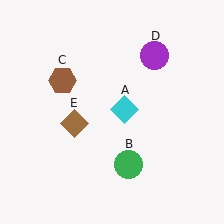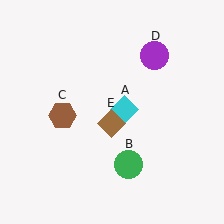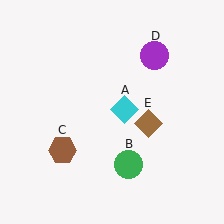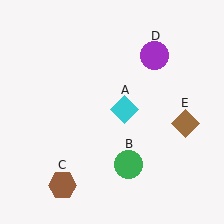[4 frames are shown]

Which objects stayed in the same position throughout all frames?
Cyan diamond (object A) and green circle (object B) and purple circle (object D) remained stationary.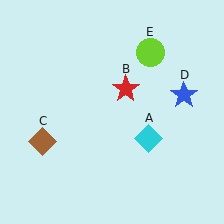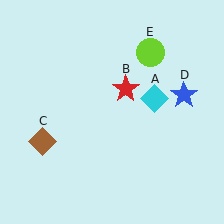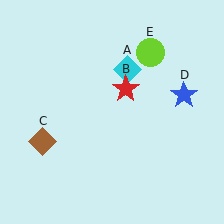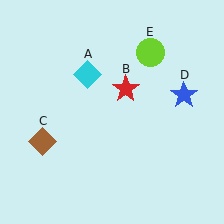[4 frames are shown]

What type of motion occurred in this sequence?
The cyan diamond (object A) rotated counterclockwise around the center of the scene.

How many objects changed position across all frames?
1 object changed position: cyan diamond (object A).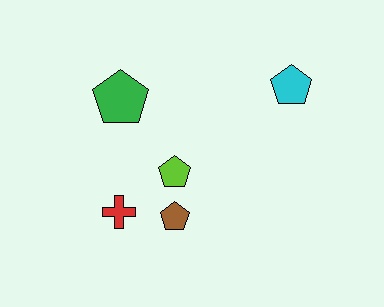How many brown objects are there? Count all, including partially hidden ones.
There is 1 brown object.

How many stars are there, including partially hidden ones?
There are no stars.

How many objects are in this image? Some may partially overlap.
There are 5 objects.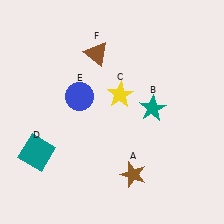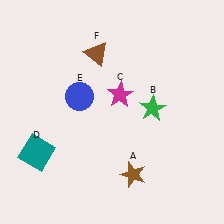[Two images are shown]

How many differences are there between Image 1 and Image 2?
There are 2 differences between the two images.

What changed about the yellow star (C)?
In Image 1, C is yellow. In Image 2, it changed to magenta.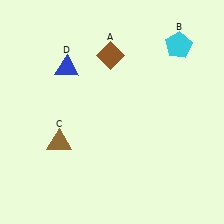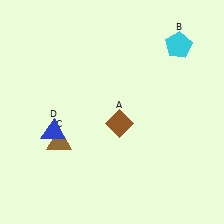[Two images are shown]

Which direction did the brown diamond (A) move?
The brown diamond (A) moved down.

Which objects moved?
The objects that moved are: the brown diamond (A), the blue triangle (D).